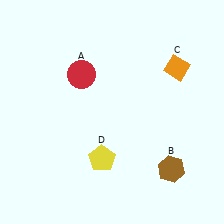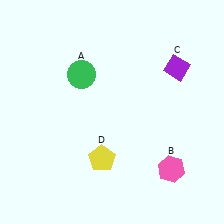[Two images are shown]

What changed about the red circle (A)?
In Image 1, A is red. In Image 2, it changed to green.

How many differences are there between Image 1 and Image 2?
There are 3 differences between the two images.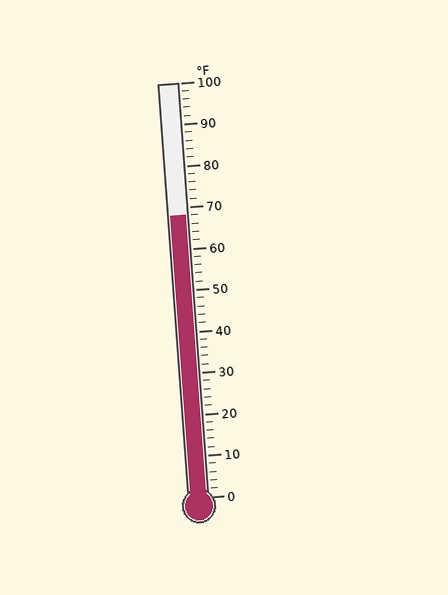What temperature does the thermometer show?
The thermometer shows approximately 68°F.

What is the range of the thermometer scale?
The thermometer scale ranges from 0°F to 100°F.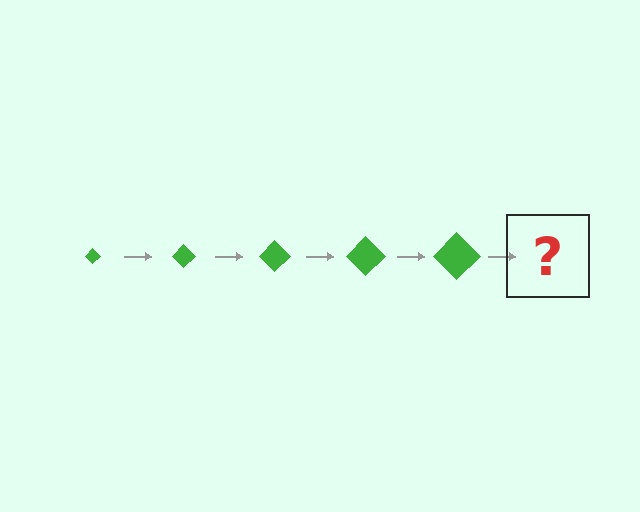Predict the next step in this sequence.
The next step is a green diamond, larger than the previous one.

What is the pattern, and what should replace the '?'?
The pattern is that the diamond gets progressively larger each step. The '?' should be a green diamond, larger than the previous one.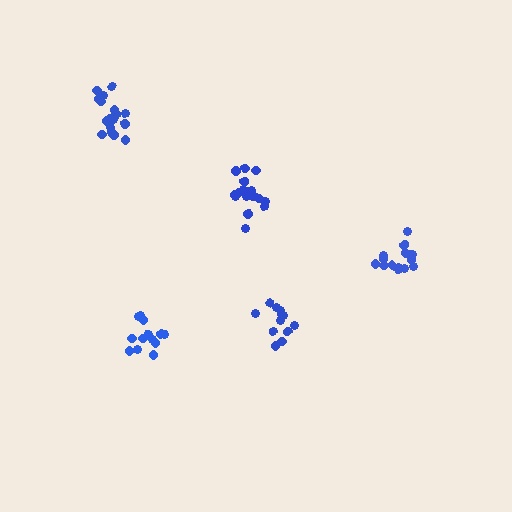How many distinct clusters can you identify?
There are 5 distinct clusters.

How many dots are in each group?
Group 1: 16 dots, Group 2: 18 dots, Group 3: 13 dots, Group 4: 18 dots, Group 5: 12 dots (77 total).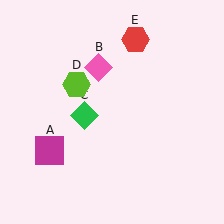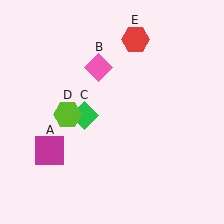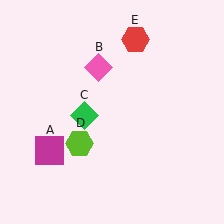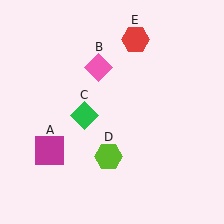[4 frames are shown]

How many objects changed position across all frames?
1 object changed position: lime hexagon (object D).